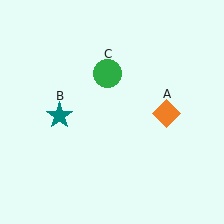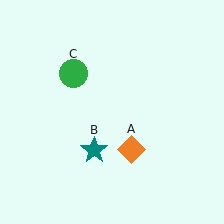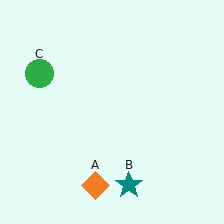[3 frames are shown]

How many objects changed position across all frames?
3 objects changed position: orange diamond (object A), teal star (object B), green circle (object C).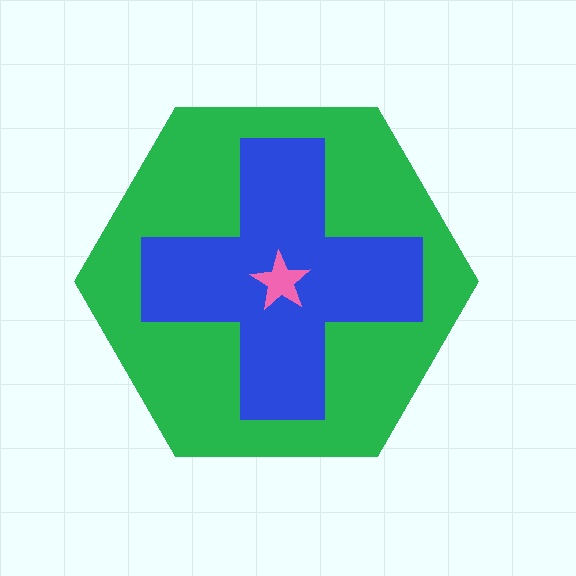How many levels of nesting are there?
3.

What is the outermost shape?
The green hexagon.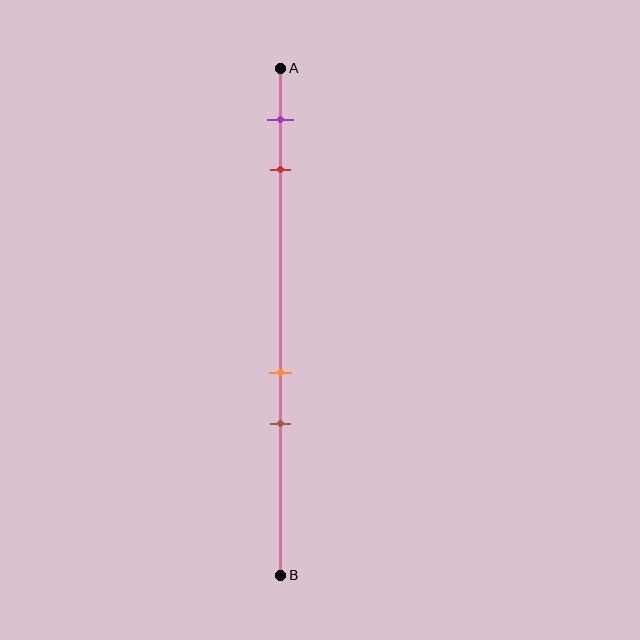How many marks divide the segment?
There are 4 marks dividing the segment.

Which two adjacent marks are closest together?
The orange and brown marks are the closest adjacent pair.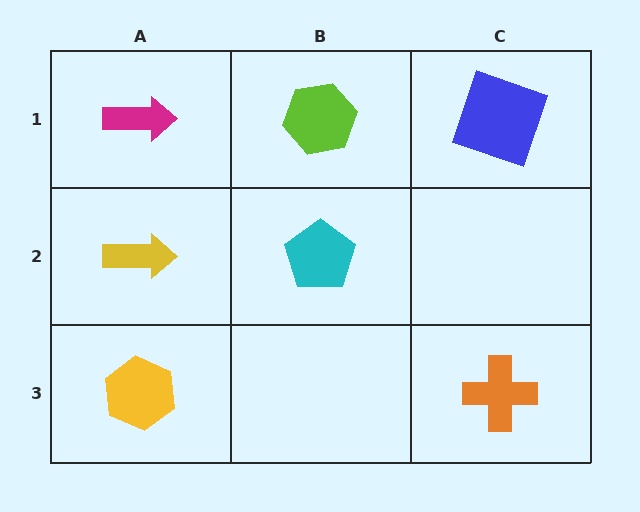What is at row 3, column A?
A yellow hexagon.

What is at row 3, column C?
An orange cross.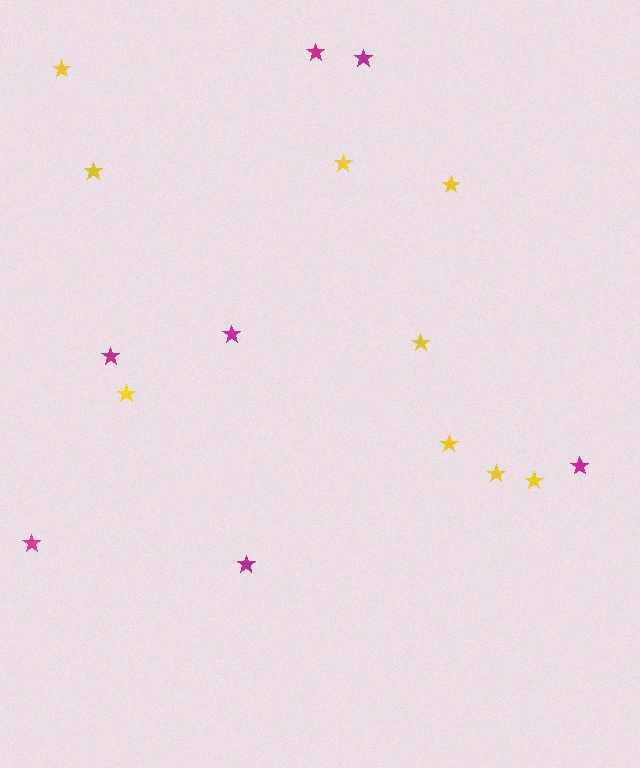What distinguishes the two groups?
There are 2 groups: one group of yellow stars (9) and one group of magenta stars (7).